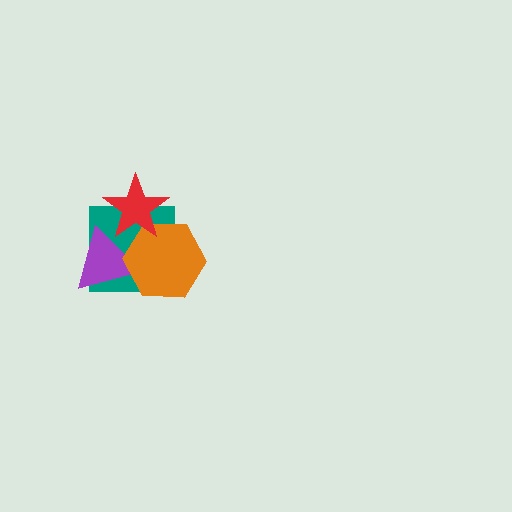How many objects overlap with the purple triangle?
3 objects overlap with the purple triangle.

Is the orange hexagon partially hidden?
Yes, it is partially covered by another shape.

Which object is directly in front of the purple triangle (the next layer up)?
The orange hexagon is directly in front of the purple triangle.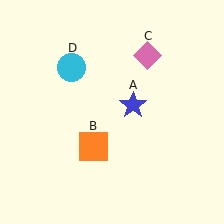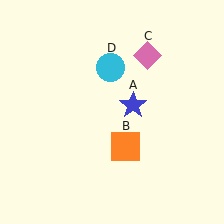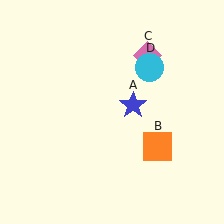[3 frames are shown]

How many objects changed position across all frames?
2 objects changed position: orange square (object B), cyan circle (object D).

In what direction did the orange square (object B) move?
The orange square (object B) moved right.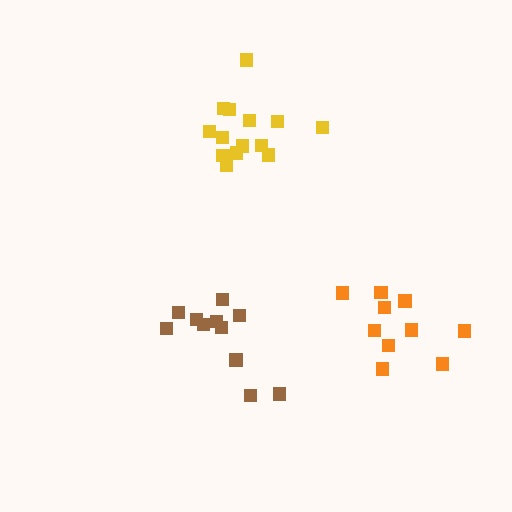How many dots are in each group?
Group 1: 11 dots, Group 2: 14 dots, Group 3: 10 dots (35 total).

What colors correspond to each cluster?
The clusters are colored: brown, yellow, orange.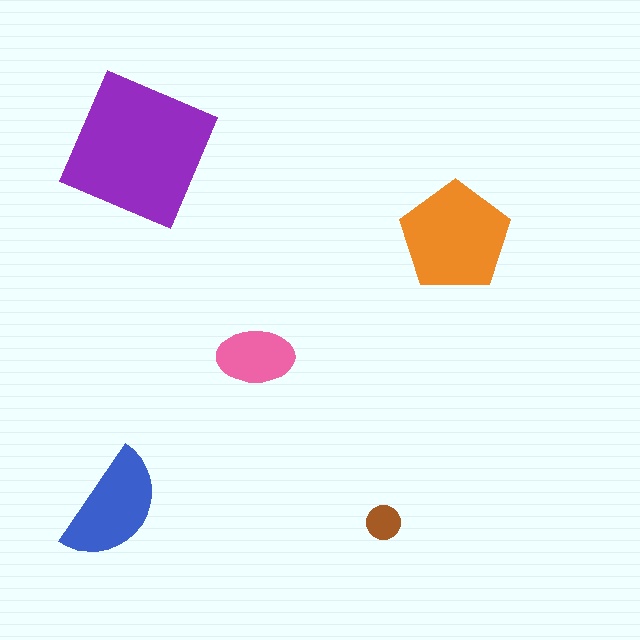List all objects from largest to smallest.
The purple square, the orange pentagon, the blue semicircle, the pink ellipse, the brown circle.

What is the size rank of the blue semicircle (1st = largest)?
3rd.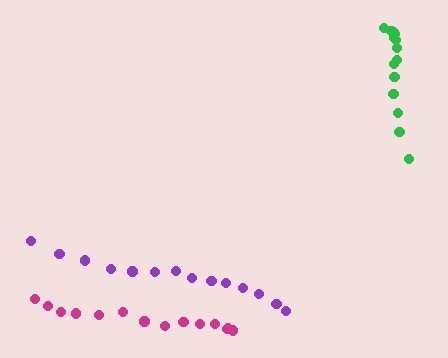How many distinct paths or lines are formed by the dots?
There are 3 distinct paths.